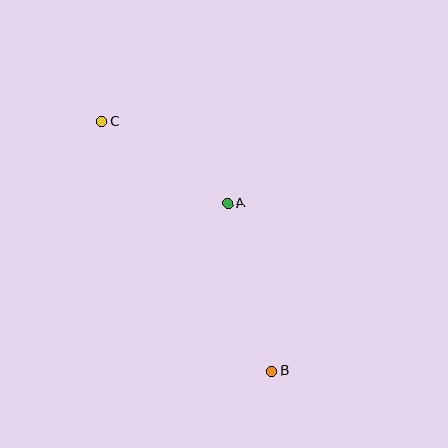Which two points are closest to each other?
Points A and C are closest to each other.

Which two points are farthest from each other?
Points B and C are farthest from each other.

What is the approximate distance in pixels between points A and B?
The distance between A and B is approximately 173 pixels.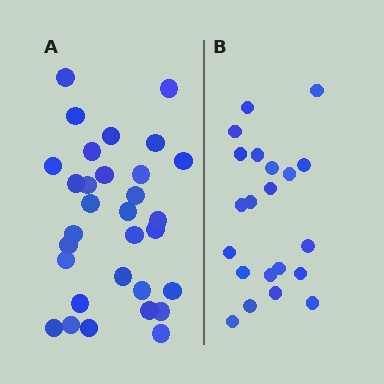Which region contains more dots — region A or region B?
Region A (the left region) has more dots.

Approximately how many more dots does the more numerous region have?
Region A has roughly 10 or so more dots than region B.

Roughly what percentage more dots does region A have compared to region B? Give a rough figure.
About 50% more.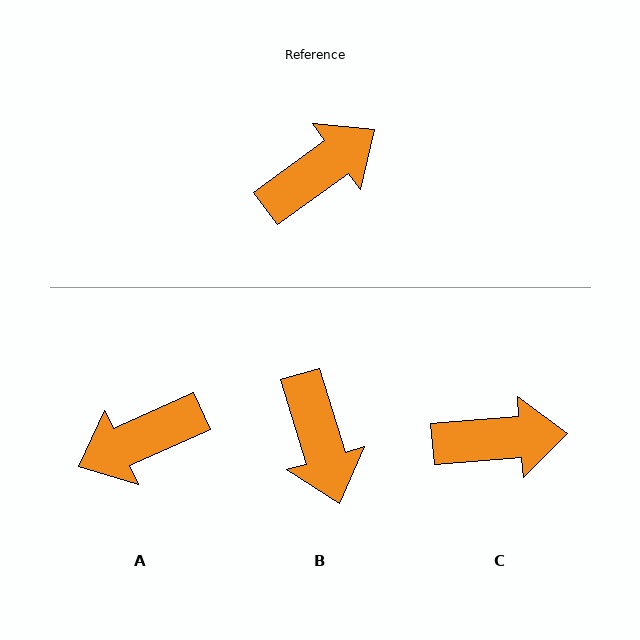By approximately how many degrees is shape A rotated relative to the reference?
Approximately 168 degrees counter-clockwise.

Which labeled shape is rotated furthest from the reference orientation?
A, about 168 degrees away.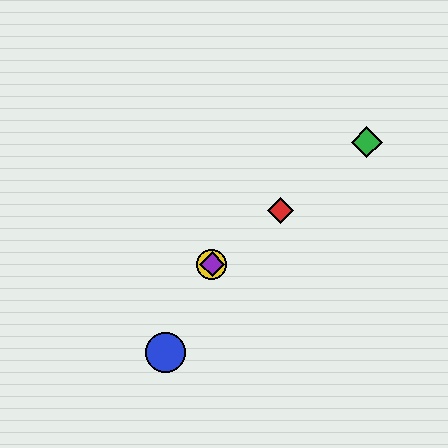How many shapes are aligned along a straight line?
4 shapes (the red diamond, the green diamond, the yellow circle, the purple diamond) are aligned along a straight line.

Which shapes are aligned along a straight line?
The red diamond, the green diamond, the yellow circle, the purple diamond are aligned along a straight line.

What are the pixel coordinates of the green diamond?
The green diamond is at (367, 142).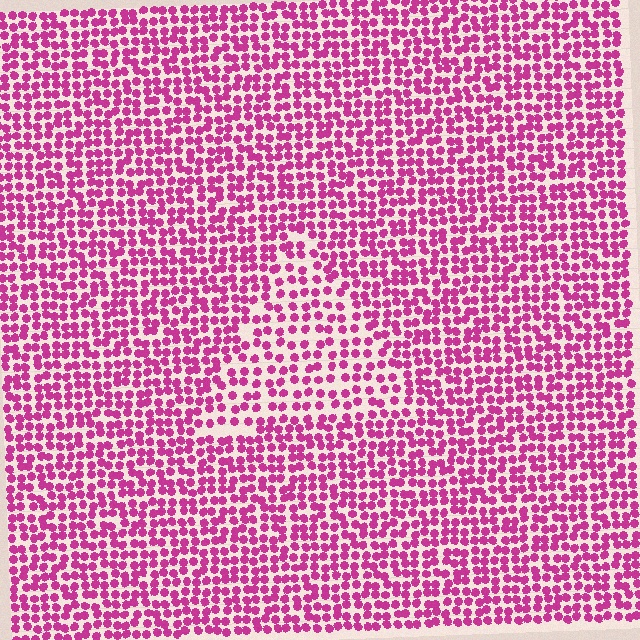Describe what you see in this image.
The image contains small magenta elements arranged at two different densities. A triangle-shaped region is visible where the elements are less densely packed than the surrounding area.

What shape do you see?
I see a triangle.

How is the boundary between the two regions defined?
The boundary is defined by a change in element density (approximately 1.5x ratio). All elements are the same color, size, and shape.